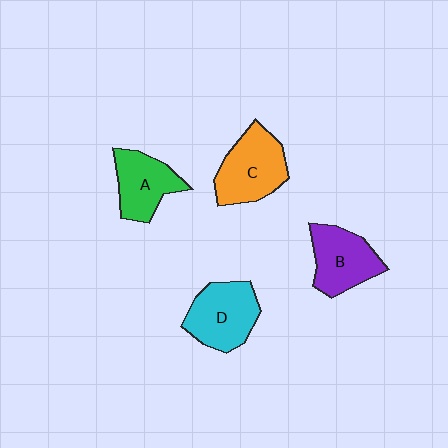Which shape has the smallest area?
Shape A (green).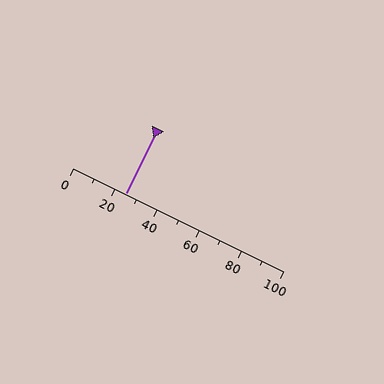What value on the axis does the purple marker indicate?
The marker indicates approximately 25.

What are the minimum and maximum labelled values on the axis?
The axis runs from 0 to 100.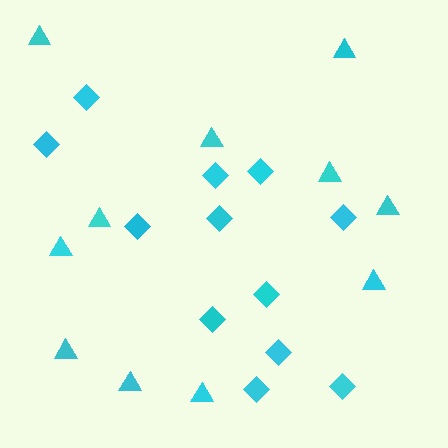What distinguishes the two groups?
There are 2 groups: one group of diamonds (12) and one group of triangles (11).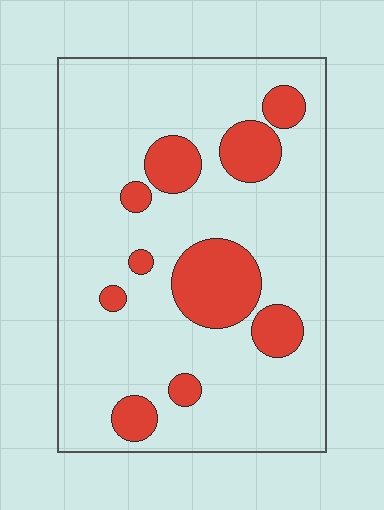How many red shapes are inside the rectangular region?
10.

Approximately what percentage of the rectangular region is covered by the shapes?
Approximately 20%.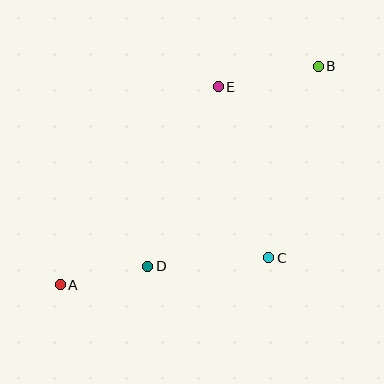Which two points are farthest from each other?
Points A and B are farthest from each other.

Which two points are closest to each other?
Points A and D are closest to each other.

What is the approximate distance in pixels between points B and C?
The distance between B and C is approximately 198 pixels.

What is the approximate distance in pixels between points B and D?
The distance between B and D is approximately 263 pixels.